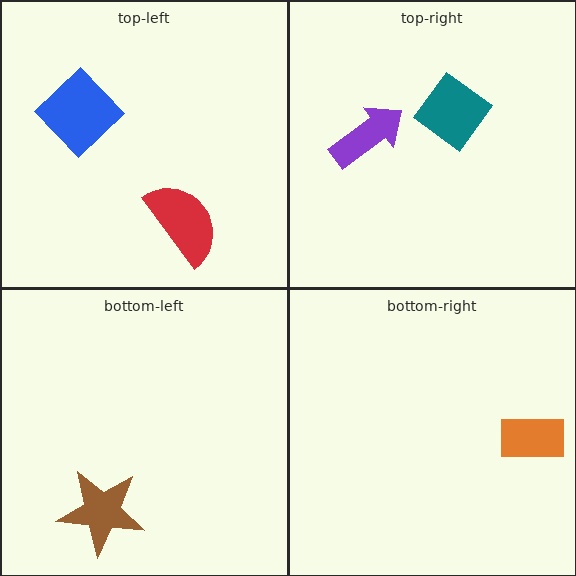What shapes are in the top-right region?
The purple arrow, the teal diamond.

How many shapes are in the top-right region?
2.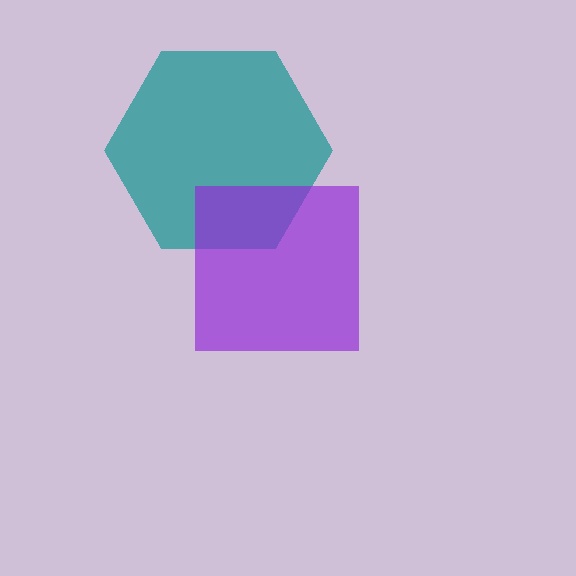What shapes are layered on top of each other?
The layered shapes are: a teal hexagon, a purple square.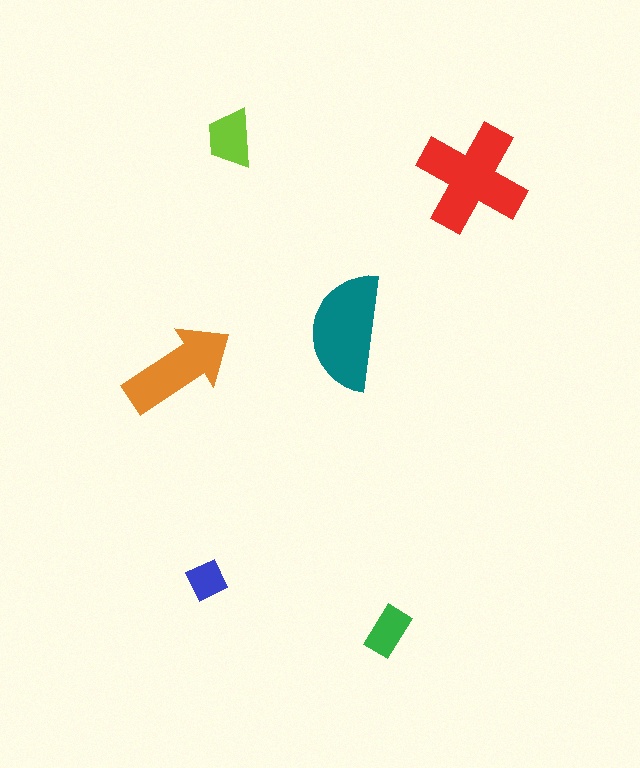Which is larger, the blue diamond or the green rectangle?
The green rectangle.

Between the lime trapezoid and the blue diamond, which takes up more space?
The lime trapezoid.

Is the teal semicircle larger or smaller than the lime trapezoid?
Larger.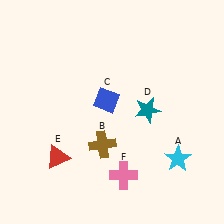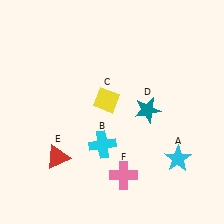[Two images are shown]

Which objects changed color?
B changed from brown to cyan. C changed from blue to yellow.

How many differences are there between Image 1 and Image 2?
There are 2 differences between the two images.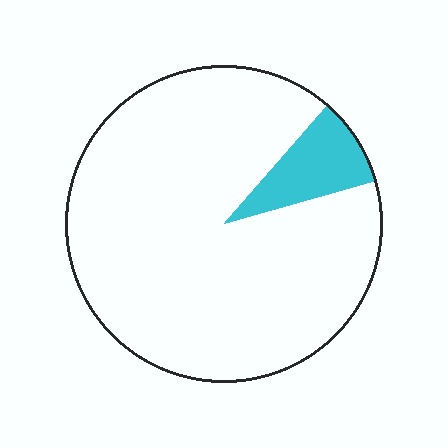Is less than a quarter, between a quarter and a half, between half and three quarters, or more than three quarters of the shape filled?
Less than a quarter.